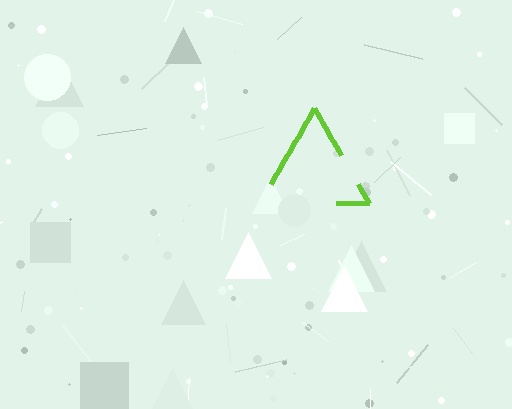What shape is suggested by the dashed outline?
The dashed outline suggests a triangle.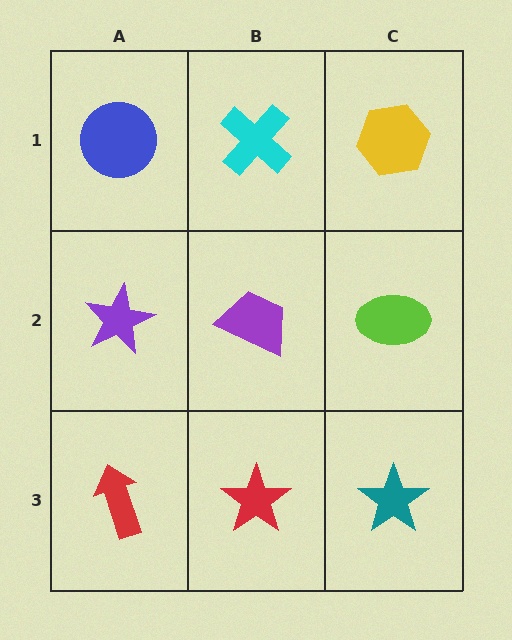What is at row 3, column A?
A red arrow.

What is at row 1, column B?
A cyan cross.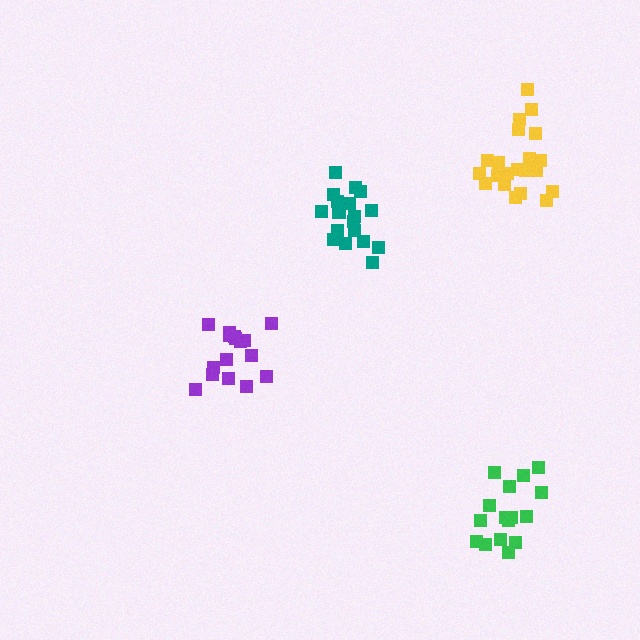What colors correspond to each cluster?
The clusters are colored: yellow, green, purple, teal.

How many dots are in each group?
Group 1: 21 dots, Group 2: 16 dots, Group 3: 16 dots, Group 4: 19 dots (72 total).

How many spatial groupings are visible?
There are 4 spatial groupings.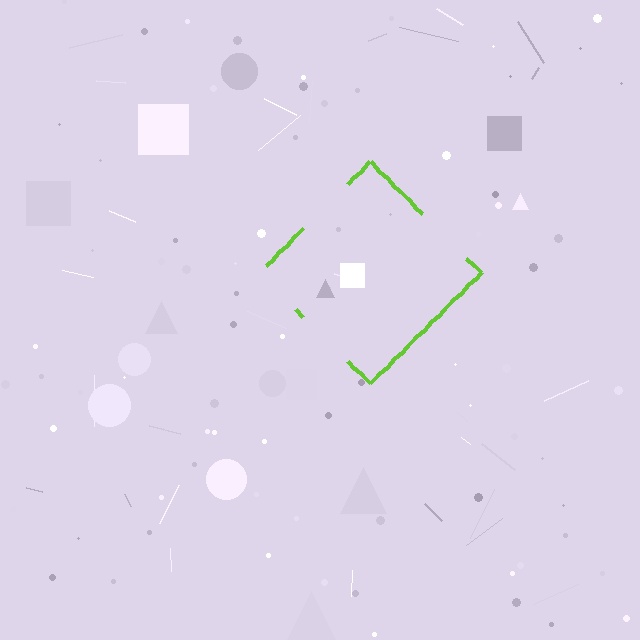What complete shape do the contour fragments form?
The contour fragments form a diamond.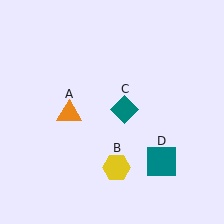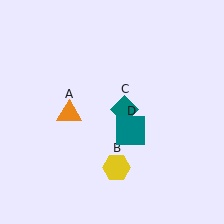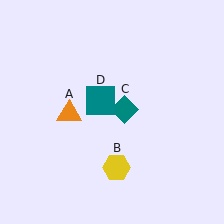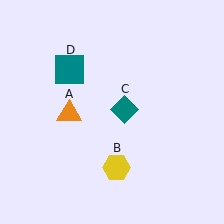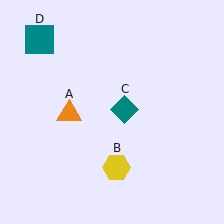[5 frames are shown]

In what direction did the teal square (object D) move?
The teal square (object D) moved up and to the left.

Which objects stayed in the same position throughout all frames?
Orange triangle (object A) and yellow hexagon (object B) and teal diamond (object C) remained stationary.